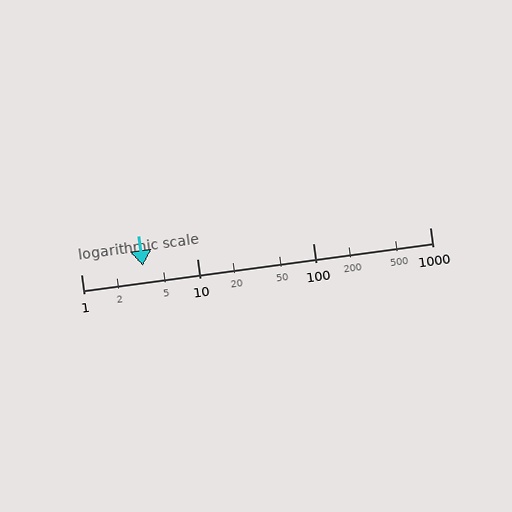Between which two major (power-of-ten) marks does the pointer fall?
The pointer is between 1 and 10.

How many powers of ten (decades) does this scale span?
The scale spans 3 decades, from 1 to 1000.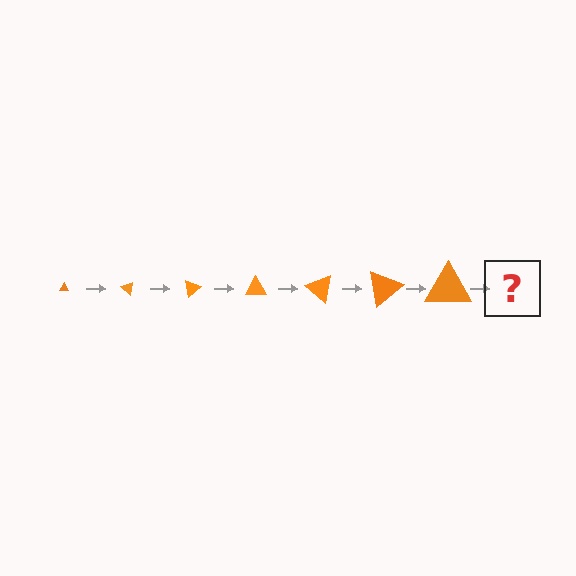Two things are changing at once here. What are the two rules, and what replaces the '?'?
The two rules are that the triangle grows larger each step and it rotates 40 degrees each step. The '?' should be a triangle, larger than the previous one and rotated 280 degrees from the start.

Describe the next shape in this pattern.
It should be a triangle, larger than the previous one and rotated 280 degrees from the start.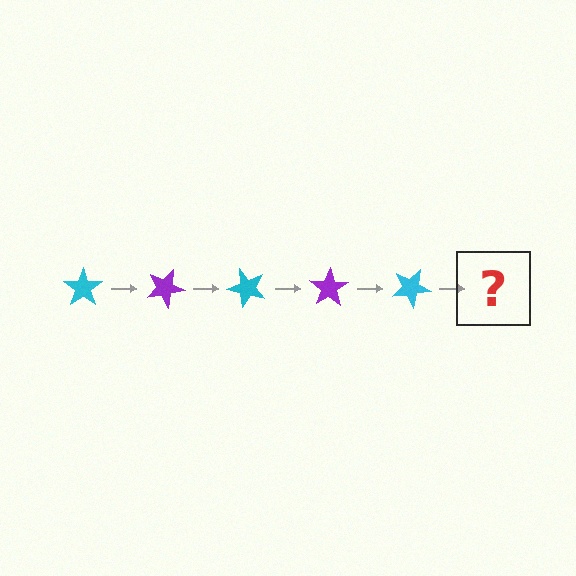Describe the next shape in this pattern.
It should be a purple star, rotated 125 degrees from the start.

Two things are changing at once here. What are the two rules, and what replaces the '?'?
The two rules are that it rotates 25 degrees each step and the color cycles through cyan and purple. The '?' should be a purple star, rotated 125 degrees from the start.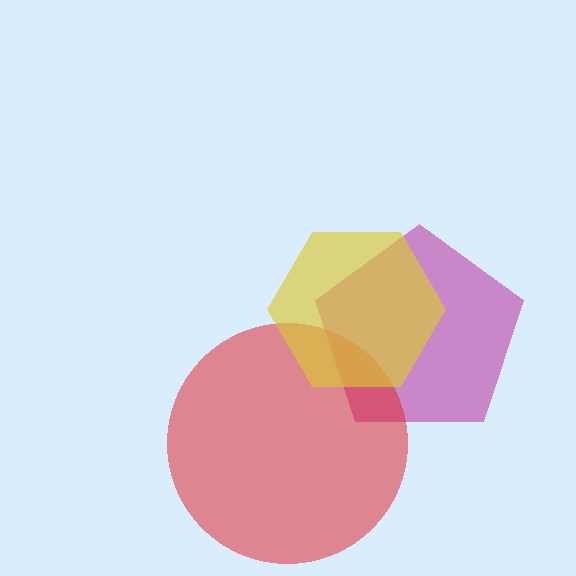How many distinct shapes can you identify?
There are 3 distinct shapes: a magenta pentagon, a red circle, a yellow hexagon.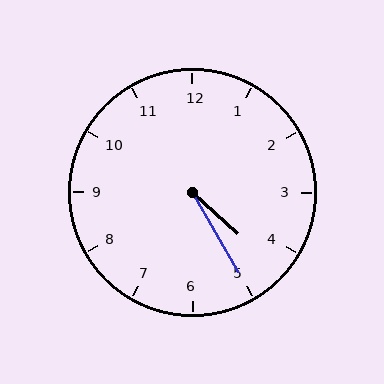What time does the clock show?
4:25.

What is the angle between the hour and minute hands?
Approximately 18 degrees.